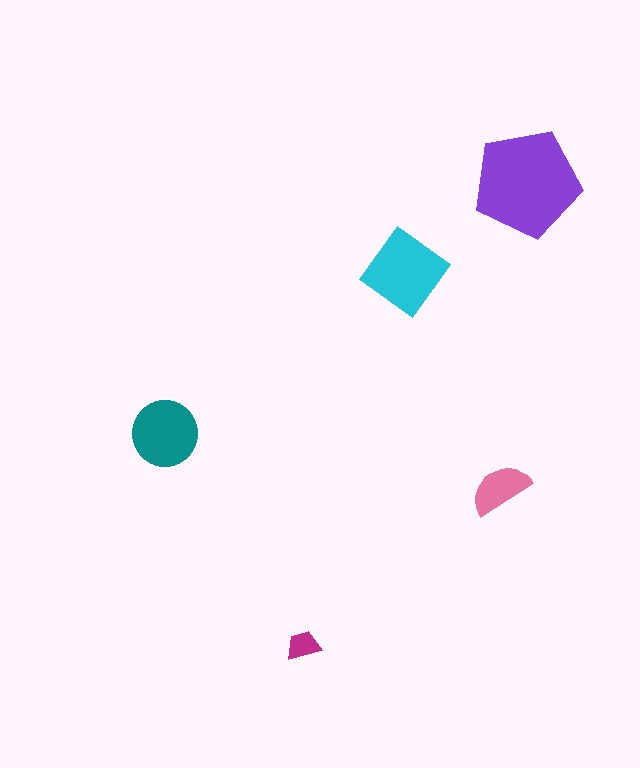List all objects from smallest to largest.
The magenta trapezoid, the pink semicircle, the teal circle, the cyan diamond, the purple pentagon.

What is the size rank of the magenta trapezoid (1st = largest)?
5th.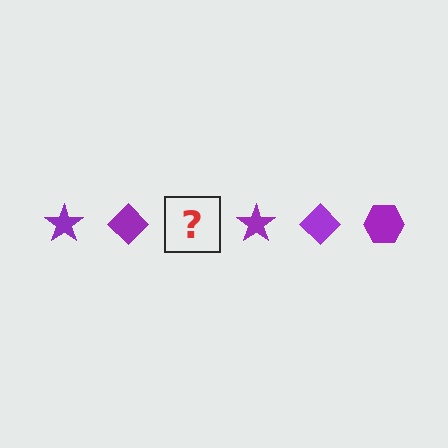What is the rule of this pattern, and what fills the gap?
The rule is that the pattern cycles through star, diamond, hexagon shapes in purple. The gap should be filled with a purple hexagon.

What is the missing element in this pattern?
The missing element is a purple hexagon.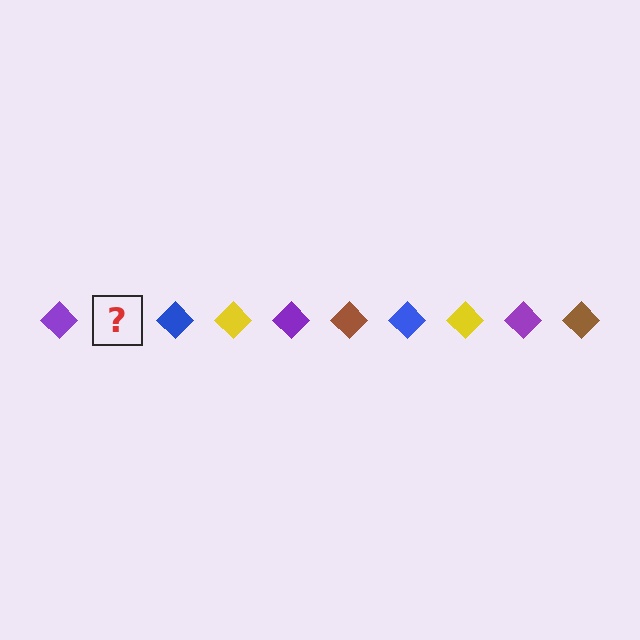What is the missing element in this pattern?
The missing element is a brown diamond.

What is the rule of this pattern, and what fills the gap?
The rule is that the pattern cycles through purple, brown, blue, yellow diamonds. The gap should be filled with a brown diamond.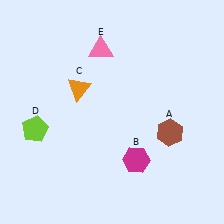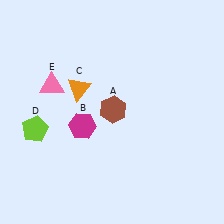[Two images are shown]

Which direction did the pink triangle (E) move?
The pink triangle (E) moved left.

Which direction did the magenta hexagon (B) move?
The magenta hexagon (B) moved left.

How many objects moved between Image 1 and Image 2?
3 objects moved between the two images.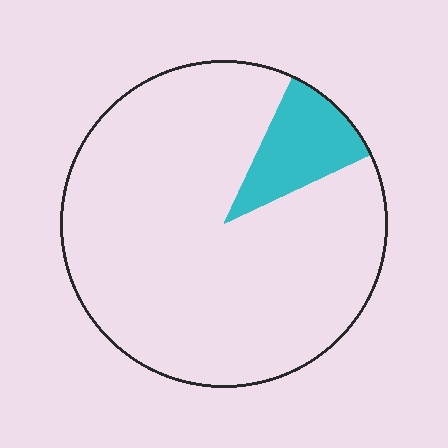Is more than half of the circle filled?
No.